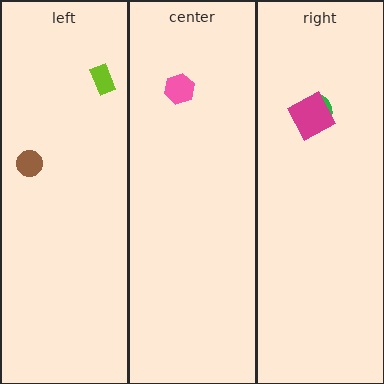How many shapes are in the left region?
2.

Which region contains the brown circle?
The left region.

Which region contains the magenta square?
The right region.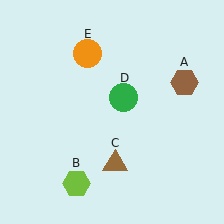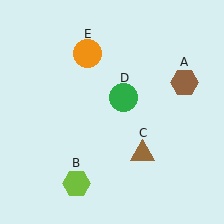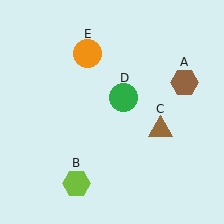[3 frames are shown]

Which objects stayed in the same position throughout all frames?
Brown hexagon (object A) and lime hexagon (object B) and green circle (object D) and orange circle (object E) remained stationary.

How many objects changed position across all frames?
1 object changed position: brown triangle (object C).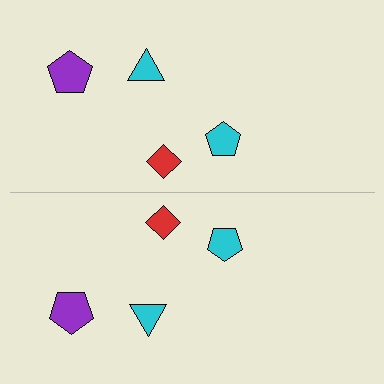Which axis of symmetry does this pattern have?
The pattern has a horizontal axis of symmetry running through the center of the image.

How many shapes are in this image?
There are 8 shapes in this image.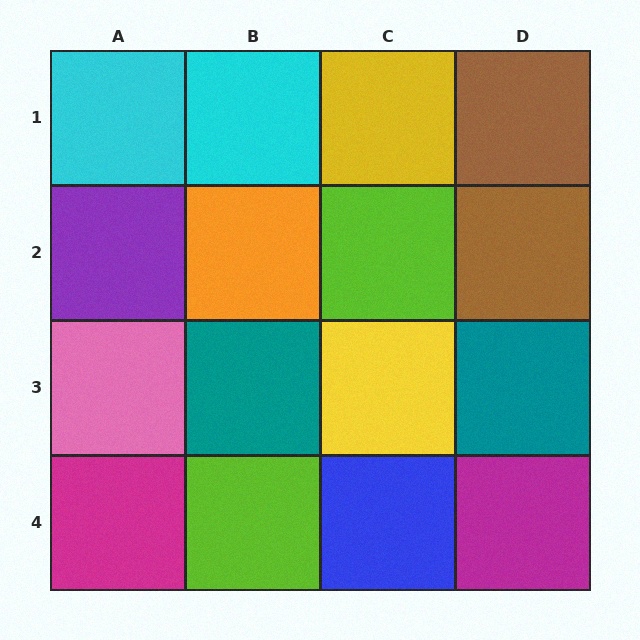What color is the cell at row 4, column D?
Magenta.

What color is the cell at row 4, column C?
Blue.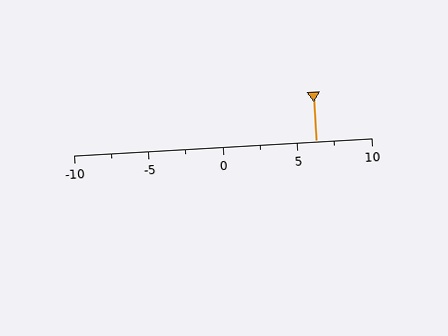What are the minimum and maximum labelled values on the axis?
The axis runs from -10 to 10.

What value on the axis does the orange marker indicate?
The marker indicates approximately 6.2.